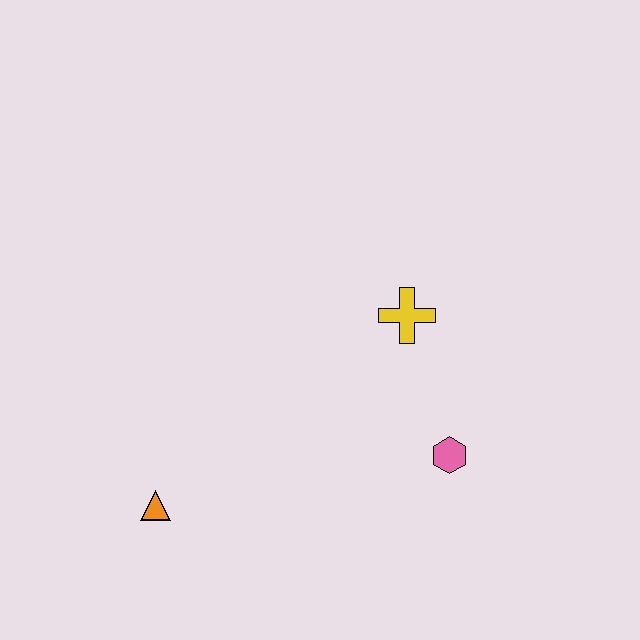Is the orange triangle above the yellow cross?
No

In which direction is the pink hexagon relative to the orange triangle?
The pink hexagon is to the right of the orange triangle.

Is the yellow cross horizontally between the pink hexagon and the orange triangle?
Yes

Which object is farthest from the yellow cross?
The orange triangle is farthest from the yellow cross.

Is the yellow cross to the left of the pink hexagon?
Yes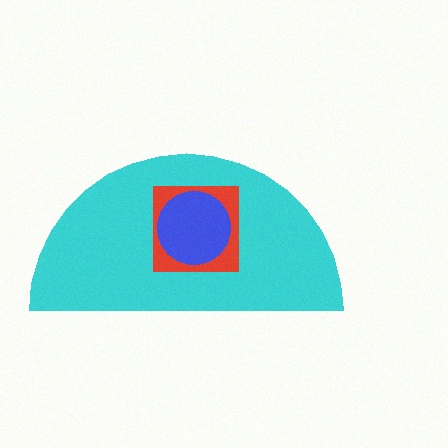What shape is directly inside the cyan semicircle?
The red square.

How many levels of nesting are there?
3.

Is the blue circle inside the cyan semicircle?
Yes.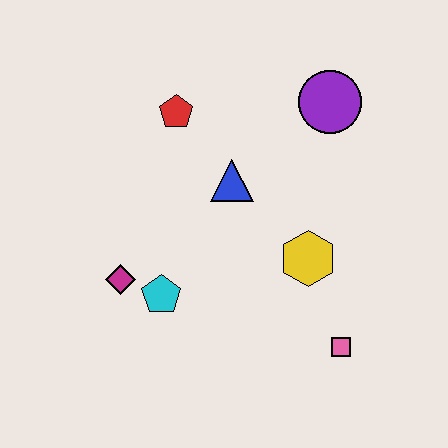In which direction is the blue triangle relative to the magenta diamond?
The blue triangle is to the right of the magenta diamond.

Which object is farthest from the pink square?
The red pentagon is farthest from the pink square.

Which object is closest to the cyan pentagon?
The magenta diamond is closest to the cyan pentagon.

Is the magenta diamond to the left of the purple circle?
Yes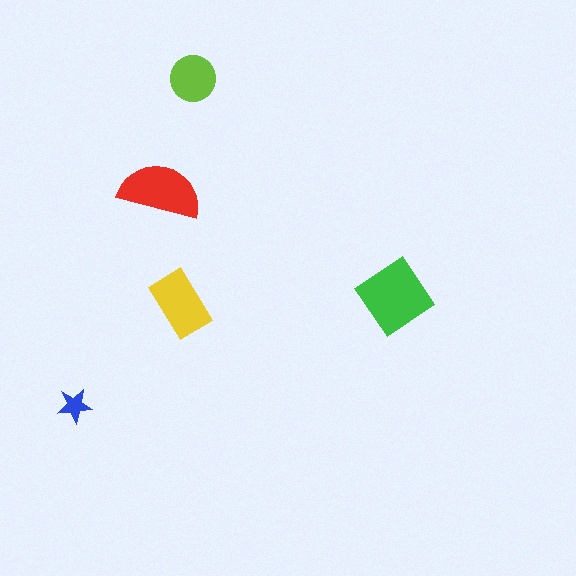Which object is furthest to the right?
The green diamond is rightmost.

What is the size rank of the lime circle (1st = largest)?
4th.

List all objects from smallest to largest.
The blue star, the lime circle, the yellow rectangle, the red semicircle, the green diamond.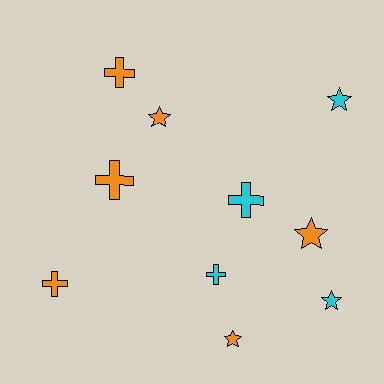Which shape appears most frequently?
Cross, with 5 objects.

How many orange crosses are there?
There are 3 orange crosses.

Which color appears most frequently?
Orange, with 6 objects.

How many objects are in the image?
There are 10 objects.